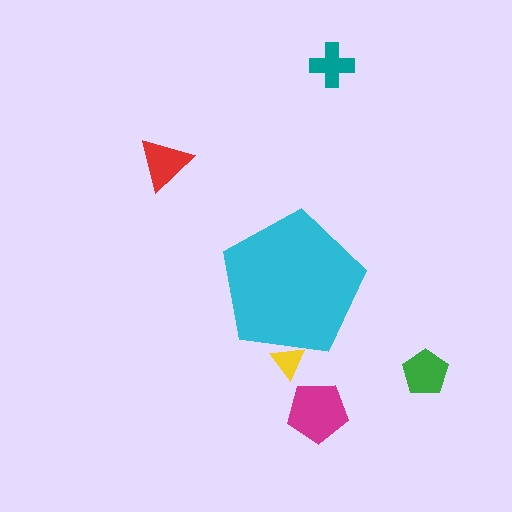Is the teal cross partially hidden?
No, the teal cross is fully visible.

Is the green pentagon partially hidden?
No, the green pentagon is fully visible.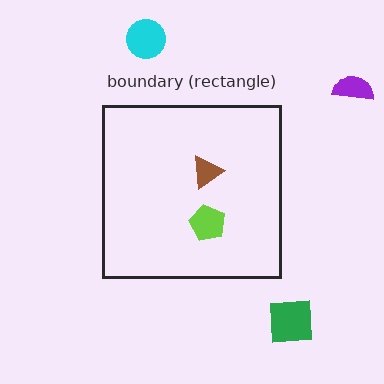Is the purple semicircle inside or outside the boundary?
Outside.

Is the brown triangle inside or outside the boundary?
Inside.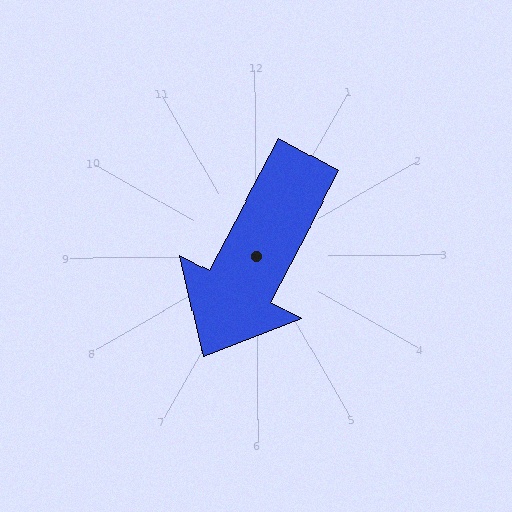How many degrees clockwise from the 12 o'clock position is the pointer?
Approximately 208 degrees.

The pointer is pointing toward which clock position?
Roughly 7 o'clock.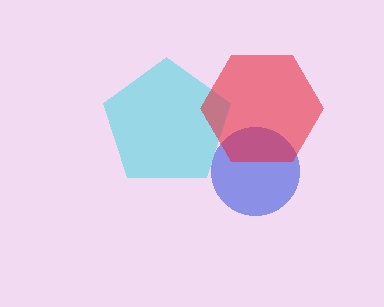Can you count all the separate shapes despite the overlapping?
Yes, there are 3 separate shapes.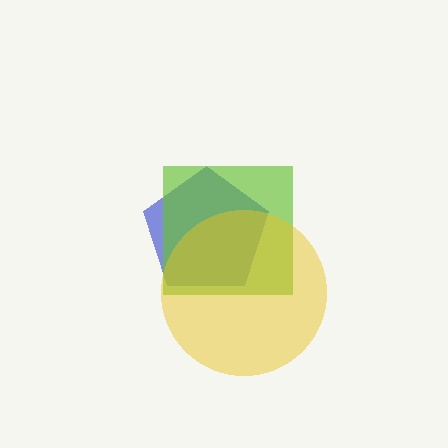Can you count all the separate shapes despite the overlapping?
Yes, there are 3 separate shapes.